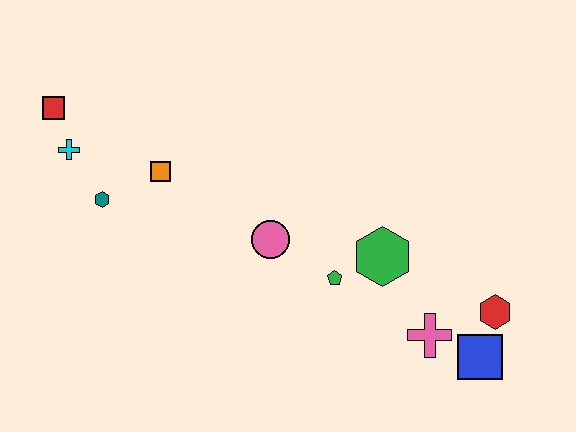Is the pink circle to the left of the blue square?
Yes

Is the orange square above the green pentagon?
Yes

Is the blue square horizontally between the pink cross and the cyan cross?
No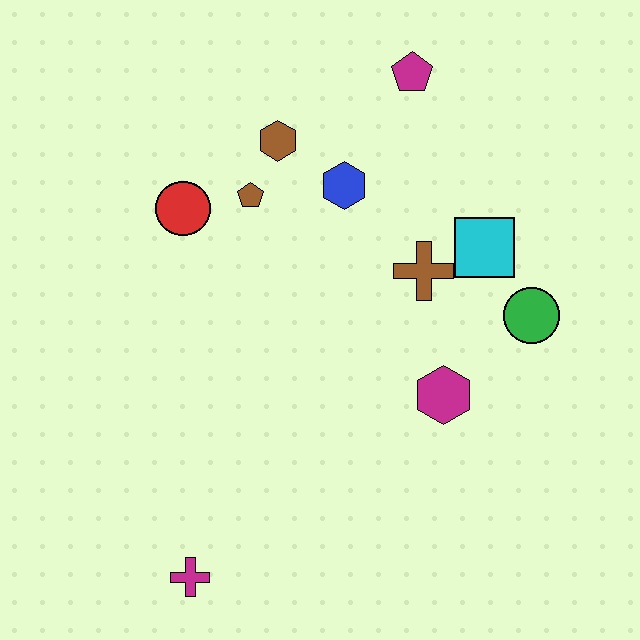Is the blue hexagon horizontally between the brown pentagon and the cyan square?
Yes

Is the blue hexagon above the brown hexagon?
No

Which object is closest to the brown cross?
The cyan square is closest to the brown cross.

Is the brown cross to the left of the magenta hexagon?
Yes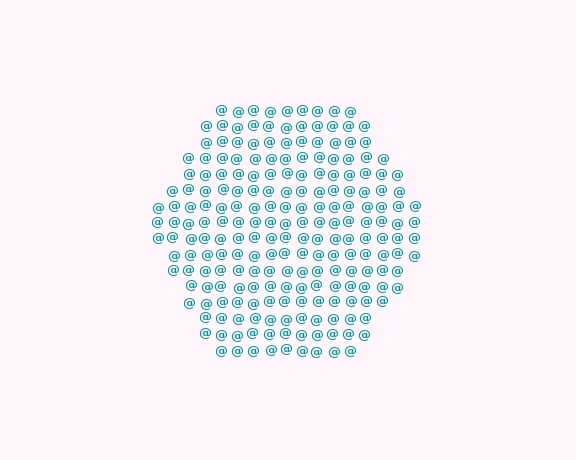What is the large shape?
The large shape is a hexagon.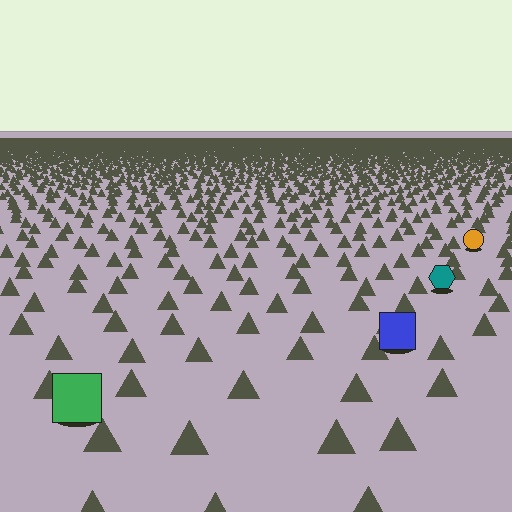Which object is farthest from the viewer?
The orange circle is farthest from the viewer. It appears smaller and the ground texture around it is denser.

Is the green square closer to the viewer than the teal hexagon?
Yes. The green square is closer — you can tell from the texture gradient: the ground texture is coarser near it.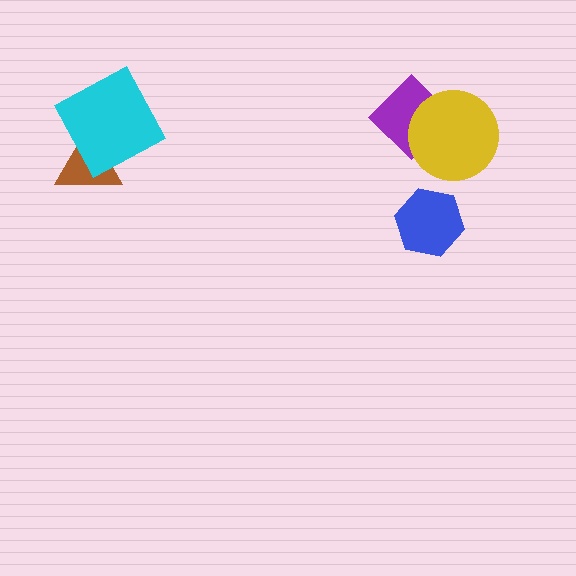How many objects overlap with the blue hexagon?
0 objects overlap with the blue hexagon.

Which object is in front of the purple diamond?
The yellow circle is in front of the purple diamond.